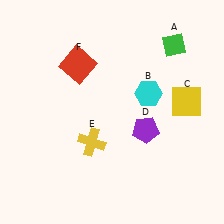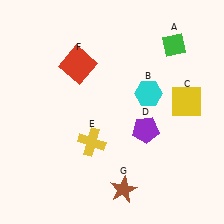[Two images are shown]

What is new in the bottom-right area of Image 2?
A brown star (G) was added in the bottom-right area of Image 2.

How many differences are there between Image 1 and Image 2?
There is 1 difference between the two images.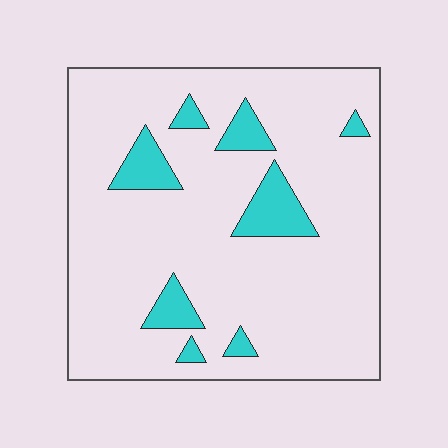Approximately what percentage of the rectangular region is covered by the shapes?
Approximately 10%.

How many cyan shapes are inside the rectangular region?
8.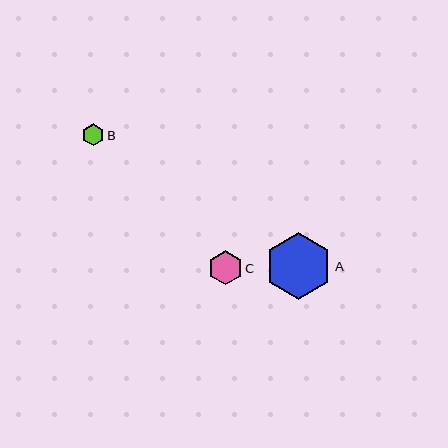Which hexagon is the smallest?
Hexagon B is the smallest with a size of approximately 22 pixels.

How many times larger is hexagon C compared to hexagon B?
Hexagon C is approximately 1.6 times the size of hexagon B.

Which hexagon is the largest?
Hexagon A is the largest with a size of approximately 67 pixels.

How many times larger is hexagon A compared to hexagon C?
Hexagon A is approximately 2.0 times the size of hexagon C.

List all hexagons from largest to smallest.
From largest to smallest: A, C, B.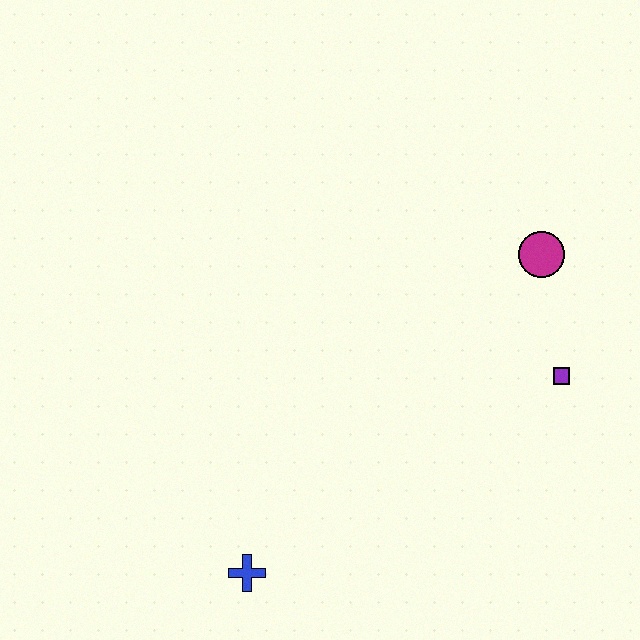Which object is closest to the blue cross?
The purple square is closest to the blue cross.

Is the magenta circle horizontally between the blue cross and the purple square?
Yes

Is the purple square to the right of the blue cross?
Yes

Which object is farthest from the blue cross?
The magenta circle is farthest from the blue cross.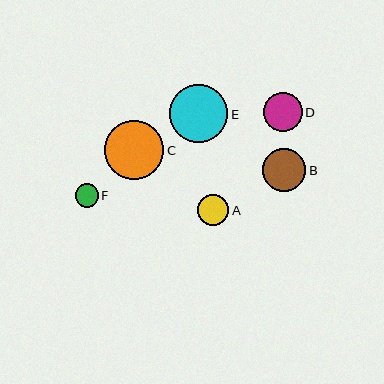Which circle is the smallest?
Circle F is the smallest with a size of approximately 23 pixels.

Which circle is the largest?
Circle C is the largest with a size of approximately 59 pixels.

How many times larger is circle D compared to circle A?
Circle D is approximately 1.3 times the size of circle A.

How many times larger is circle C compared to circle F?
Circle C is approximately 2.5 times the size of circle F.